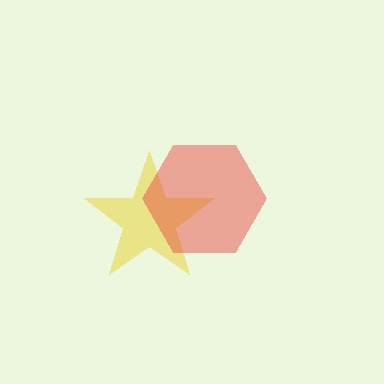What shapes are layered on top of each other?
The layered shapes are: a yellow star, a red hexagon.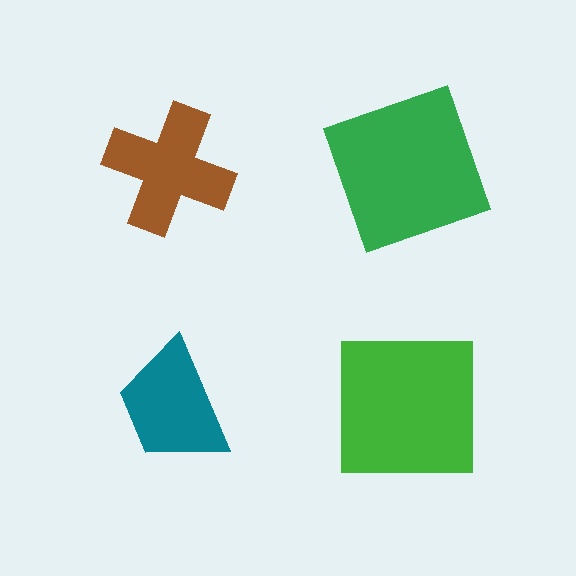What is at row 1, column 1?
A brown cross.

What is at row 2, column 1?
A teal trapezoid.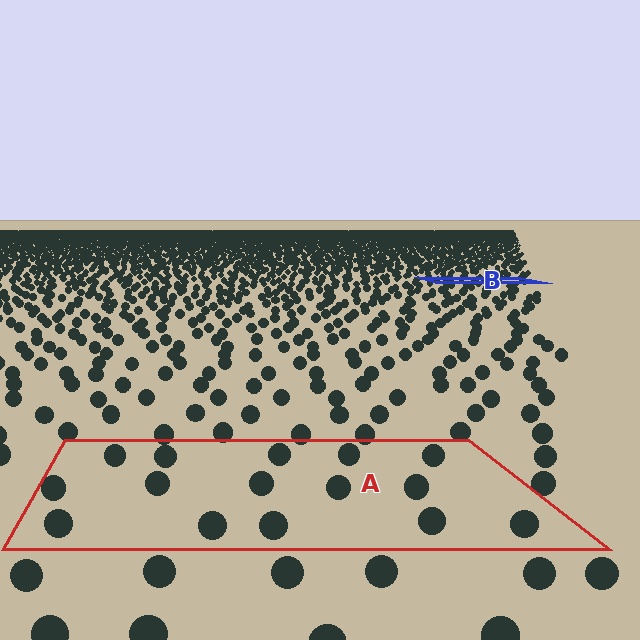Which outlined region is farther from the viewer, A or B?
Region B is farther from the viewer — the texture elements inside it appear smaller and more densely packed.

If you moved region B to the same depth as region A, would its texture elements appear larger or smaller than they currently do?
They would appear larger. At a closer depth, the same texture elements are projected at a bigger on-screen size.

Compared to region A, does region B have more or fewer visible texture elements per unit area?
Region B has more texture elements per unit area — they are packed more densely because it is farther away.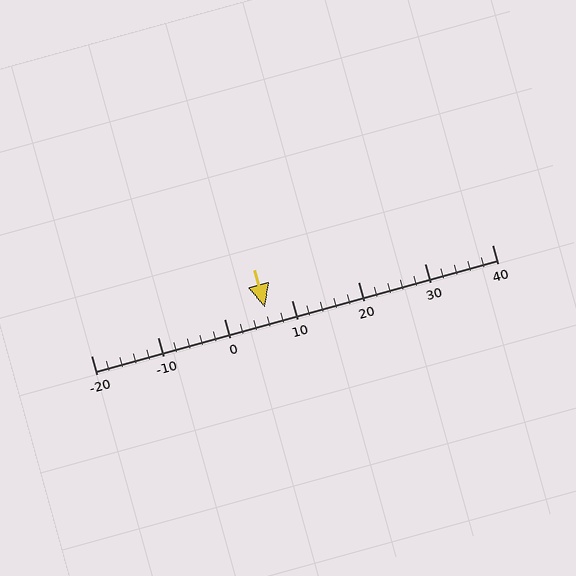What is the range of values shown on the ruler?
The ruler shows values from -20 to 40.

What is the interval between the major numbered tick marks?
The major tick marks are spaced 10 units apart.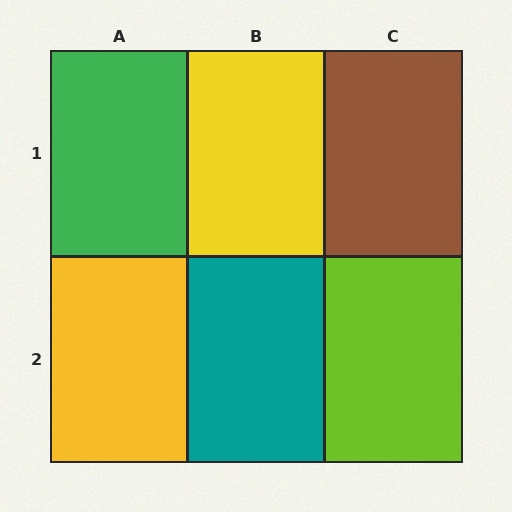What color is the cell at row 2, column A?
Yellow.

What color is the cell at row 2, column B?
Teal.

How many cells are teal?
1 cell is teal.